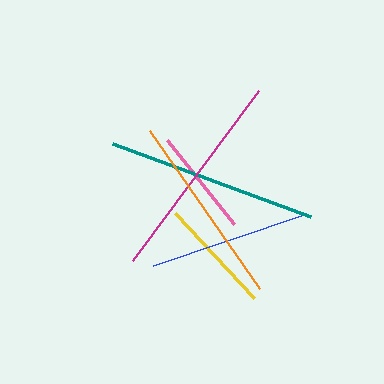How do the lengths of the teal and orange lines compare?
The teal and orange lines are approximately the same length.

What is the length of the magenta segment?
The magenta segment is approximately 211 pixels long.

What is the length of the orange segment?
The orange segment is approximately 192 pixels long.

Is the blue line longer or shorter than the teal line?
The teal line is longer than the blue line.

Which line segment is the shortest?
The pink line is the shortest at approximately 107 pixels.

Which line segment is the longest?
The magenta line is the longest at approximately 211 pixels.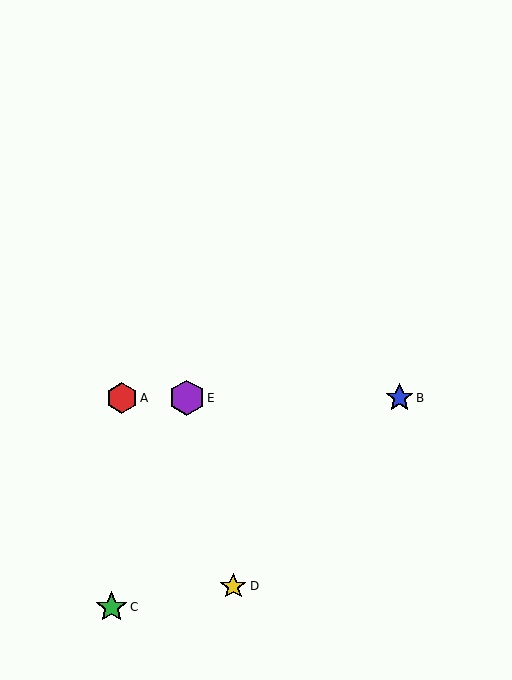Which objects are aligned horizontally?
Objects A, B, E are aligned horizontally.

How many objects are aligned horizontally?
3 objects (A, B, E) are aligned horizontally.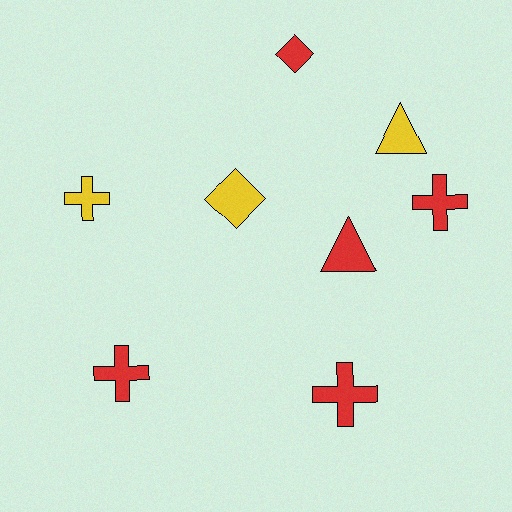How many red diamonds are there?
There is 1 red diamond.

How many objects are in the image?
There are 8 objects.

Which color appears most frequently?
Red, with 5 objects.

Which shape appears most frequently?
Cross, with 4 objects.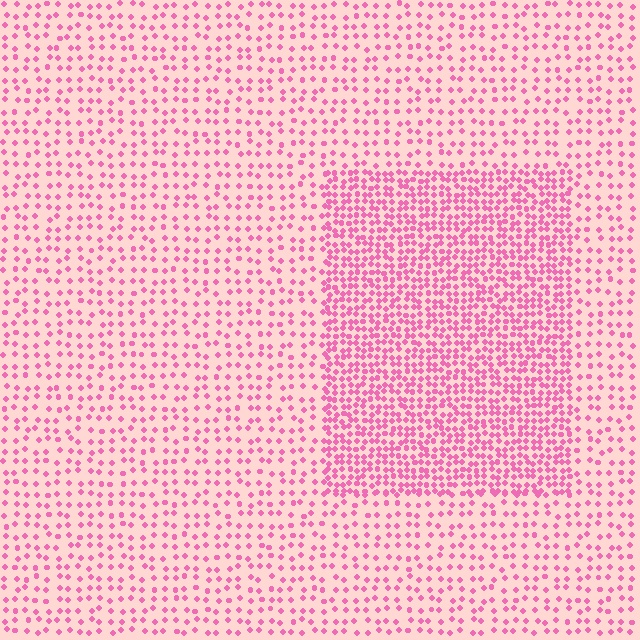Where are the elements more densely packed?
The elements are more densely packed inside the rectangle boundary.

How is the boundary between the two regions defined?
The boundary is defined by a change in element density (approximately 2.3x ratio). All elements are the same color, size, and shape.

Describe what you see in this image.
The image contains small pink elements arranged at two different densities. A rectangle-shaped region is visible where the elements are more densely packed than the surrounding area.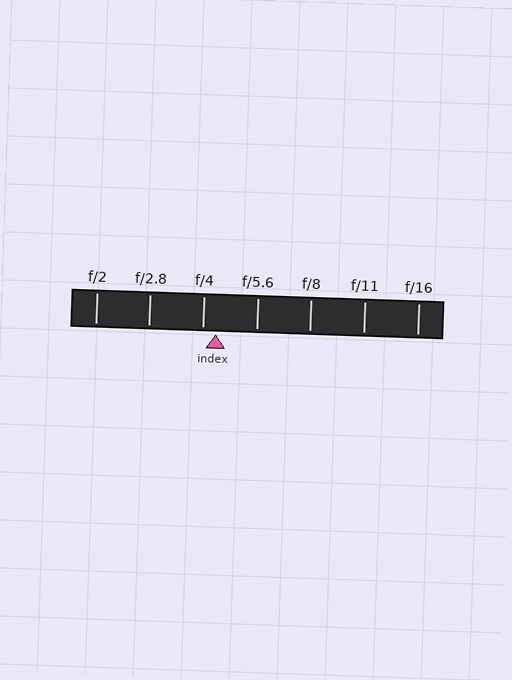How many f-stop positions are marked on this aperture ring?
There are 7 f-stop positions marked.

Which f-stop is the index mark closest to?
The index mark is closest to f/4.